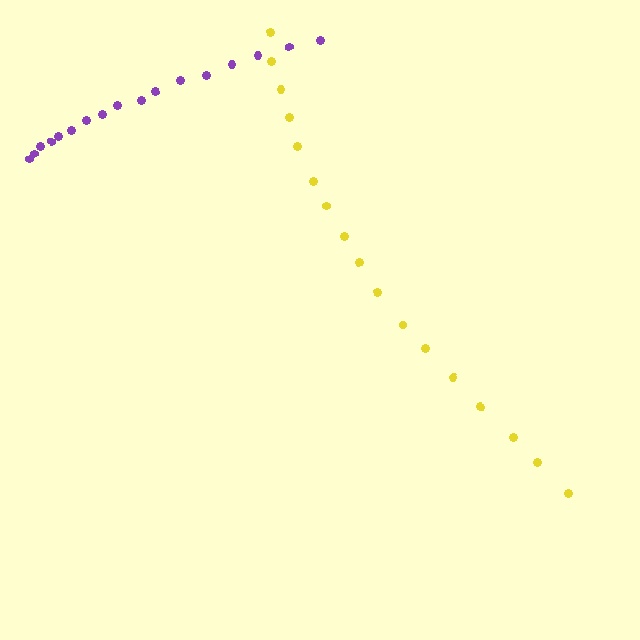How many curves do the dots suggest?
There are 2 distinct paths.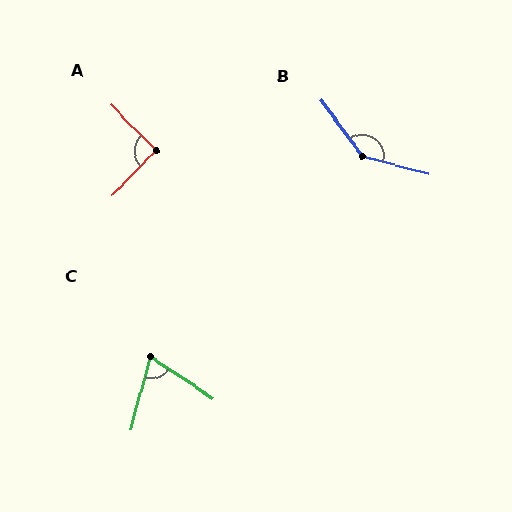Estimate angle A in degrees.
Approximately 91 degrees.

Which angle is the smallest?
C, at approximately 71 degrees.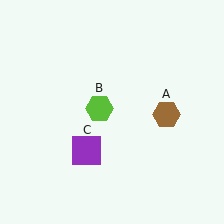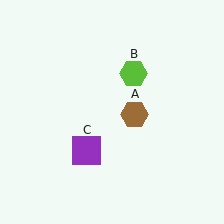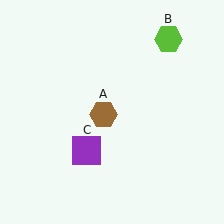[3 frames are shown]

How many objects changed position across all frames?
2 objects changed position: brown hexagon (object A), lime hexagon (object B).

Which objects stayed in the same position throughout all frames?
Purple square (object C) remained stationary.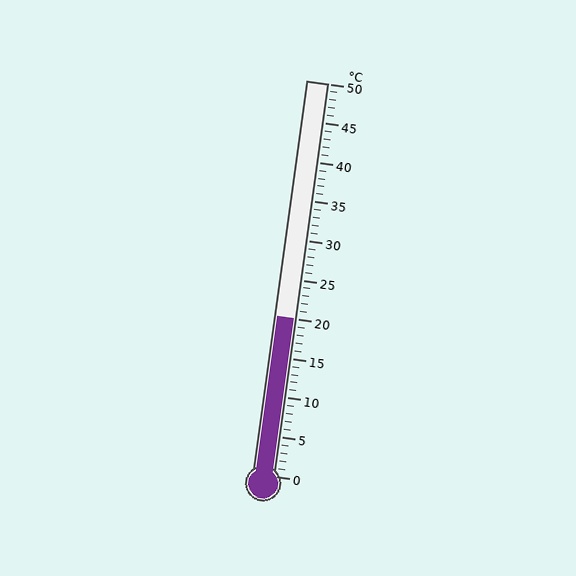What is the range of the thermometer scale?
The thermometer scale ranges from 0°C to 50°C.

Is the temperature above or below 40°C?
The temperature is below 40°C.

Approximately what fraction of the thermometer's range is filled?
The thermometer is filled to approximately 40% of its range.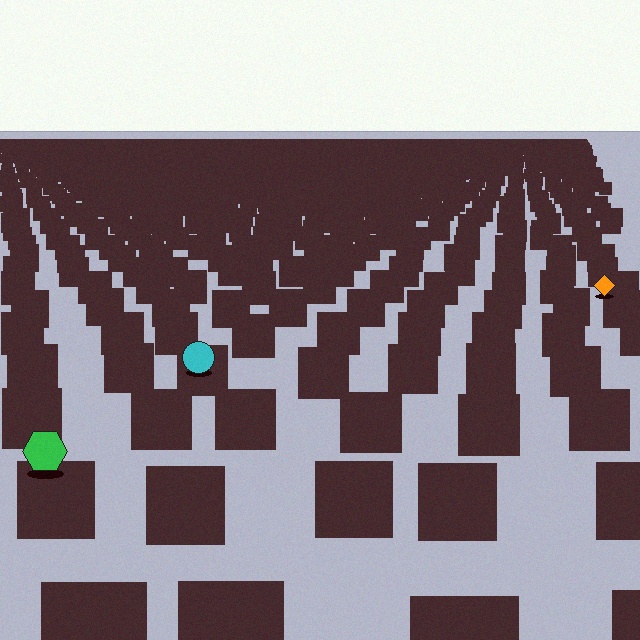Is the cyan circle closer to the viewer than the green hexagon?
No. The green hexagon is closer — you can tell from the texture gradient: the ground texture is coarser near it.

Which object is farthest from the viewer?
The orange diamond is farthest from the viewer. It appears smaller and the ground texture around it is denser.